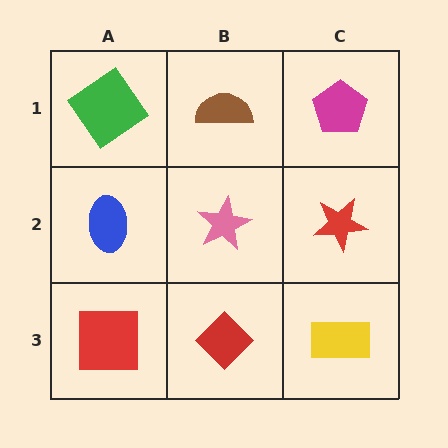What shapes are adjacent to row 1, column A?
A blue ellipse (row 2, column A), a brown semicircle (row 1, column B).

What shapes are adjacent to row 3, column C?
A red star (row 2, column C), a red diamond (row 3, column B).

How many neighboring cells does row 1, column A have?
2.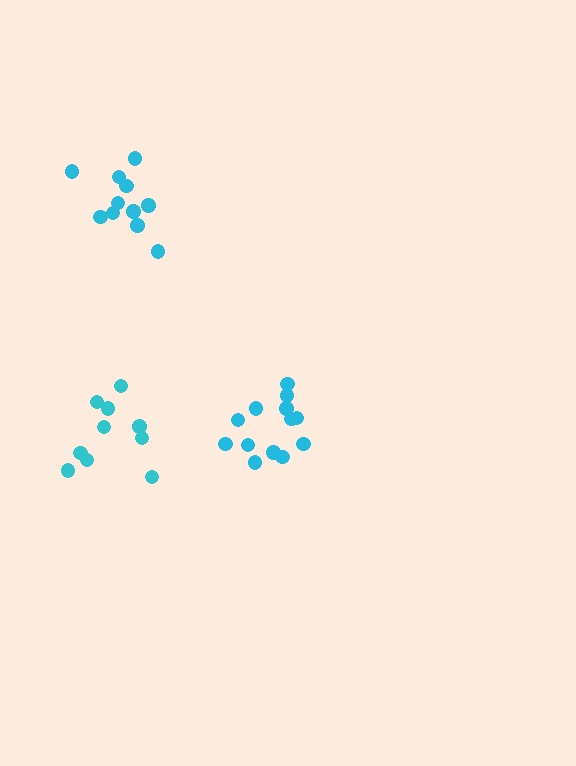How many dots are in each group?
Group 1: 13 dots, Group 2: 10 dots, Group 3: 11 dots (34 total).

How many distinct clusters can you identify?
There are 3 distinct clusters.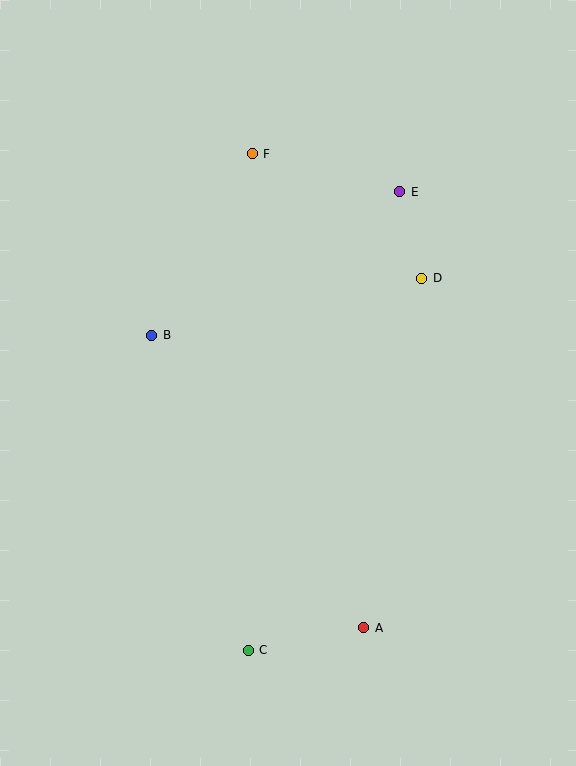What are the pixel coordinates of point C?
Point C is at (248, 650).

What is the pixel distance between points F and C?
The distance between F and C is 497 pixels.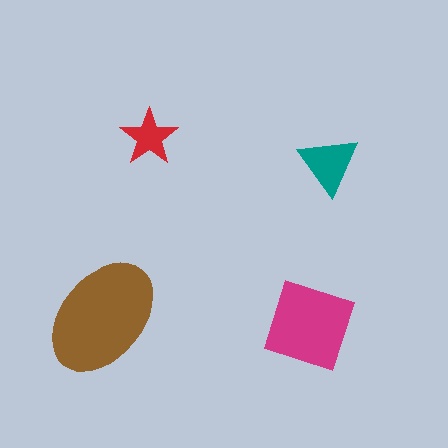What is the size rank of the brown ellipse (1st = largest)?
1st.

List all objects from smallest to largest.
The red star, the teal triangle, the magenta square, the brown ellipse.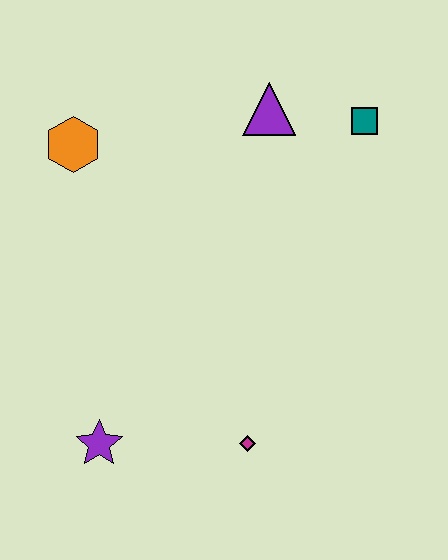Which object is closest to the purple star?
The magenta diamond is closest to the purple star.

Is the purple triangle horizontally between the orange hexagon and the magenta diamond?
No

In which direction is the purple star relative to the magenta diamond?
The purple star is to the left of the magenta diamond.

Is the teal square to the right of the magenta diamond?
Yes